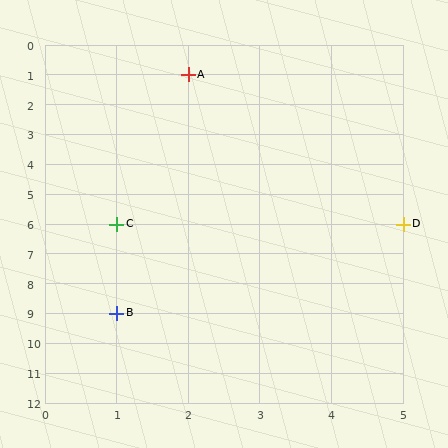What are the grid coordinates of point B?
Point B is at grid coordinates (1, 9).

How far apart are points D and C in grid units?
Points D and C are 4 columns apart.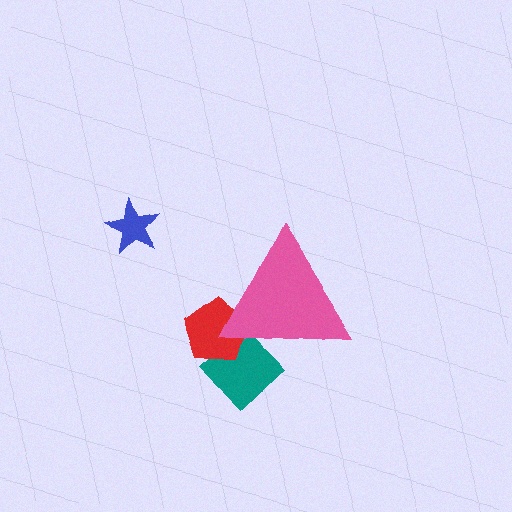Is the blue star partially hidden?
No, the blue star is fully visible.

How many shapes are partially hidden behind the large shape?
2 shapes are partially hidden.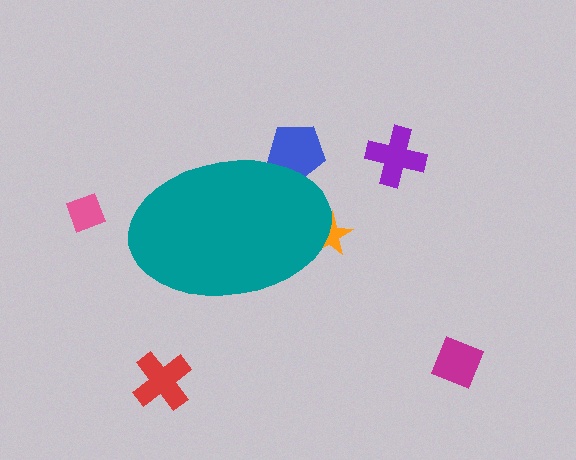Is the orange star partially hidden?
Yes, the orange star is partially hidden behind the teal ellipse.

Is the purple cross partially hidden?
No, the purple cross is fully visible.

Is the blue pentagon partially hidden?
Yes, the blue pentagon is partially hidden behind the teal ellipse.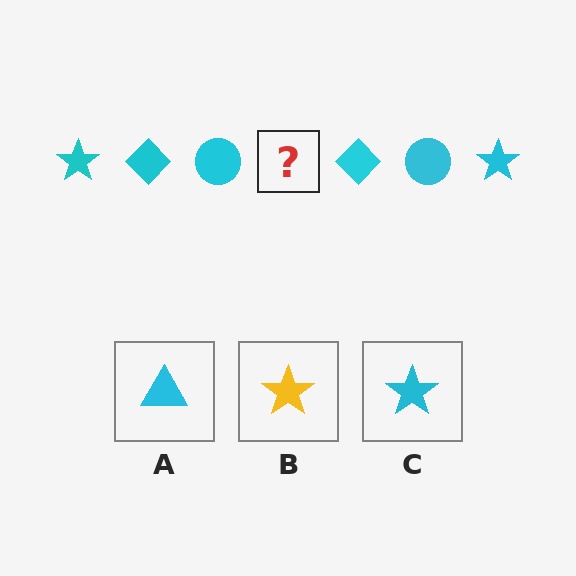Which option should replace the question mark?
Option C.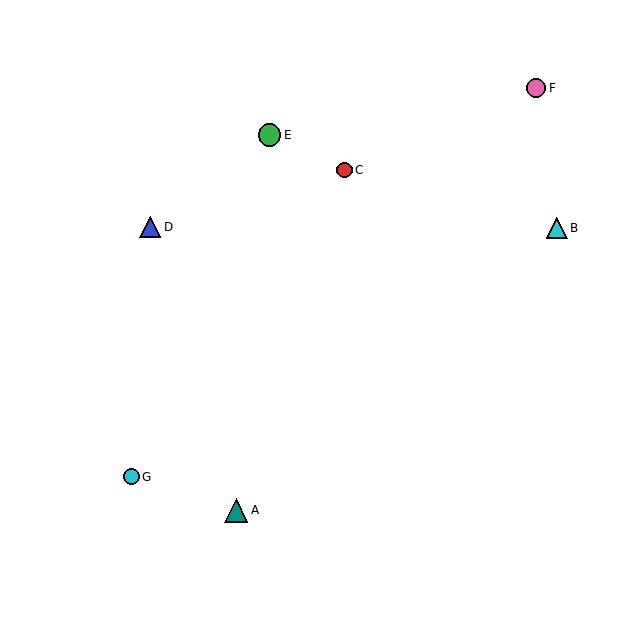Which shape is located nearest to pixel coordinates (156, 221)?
The blue triangle (labeled D) at (150, 227) is nearest to that location.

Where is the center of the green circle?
The center of the green circle is at (270, 135).